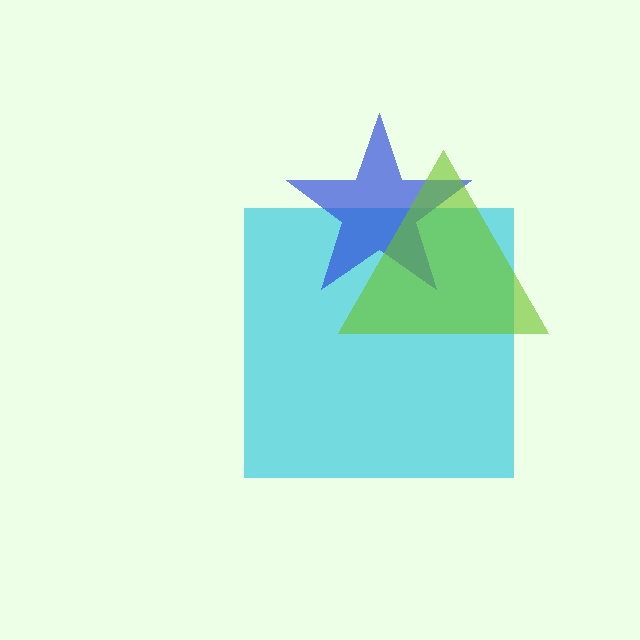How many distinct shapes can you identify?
There are 3 distinct shapes: a cyan square, a blue star, a lime triangle.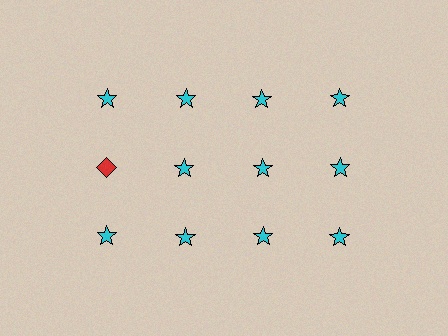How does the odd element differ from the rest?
It differs in both color (red instead of cyan) and shape (diamond instead of star).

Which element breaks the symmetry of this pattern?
The red diamond in the second row, leftmost column breaks the symmetry. All other shapes are cyan stars.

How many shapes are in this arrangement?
There are 12 shapes arranged in a grid pattern.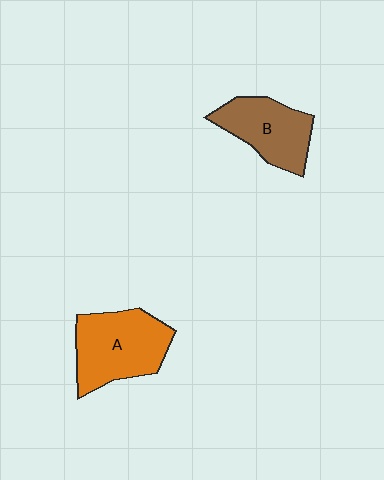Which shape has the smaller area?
Shape B (brown).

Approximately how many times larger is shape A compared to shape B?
Approximately 1.3 times.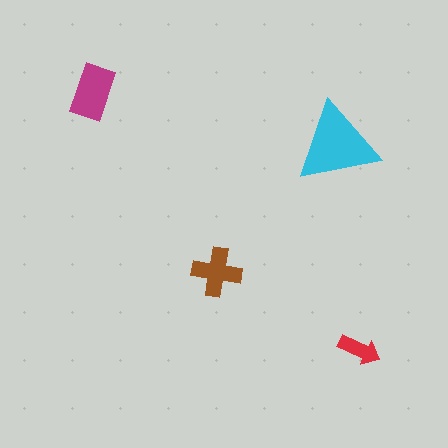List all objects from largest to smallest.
The cyan triangle, the magenta rectangle, the brown cross, the red arrow.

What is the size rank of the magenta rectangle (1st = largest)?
2nd.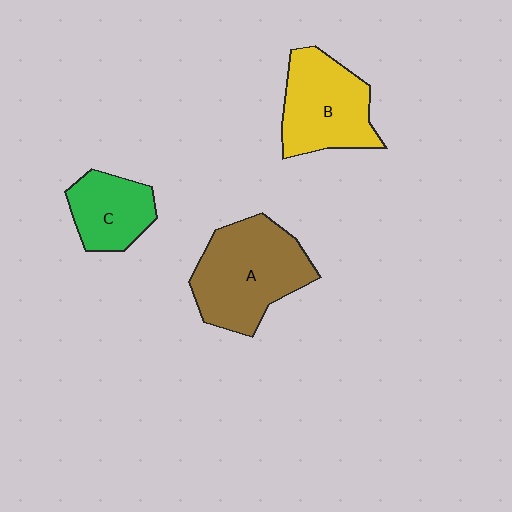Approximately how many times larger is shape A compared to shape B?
Approximately 1.2 times.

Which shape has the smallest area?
Shape C (green).